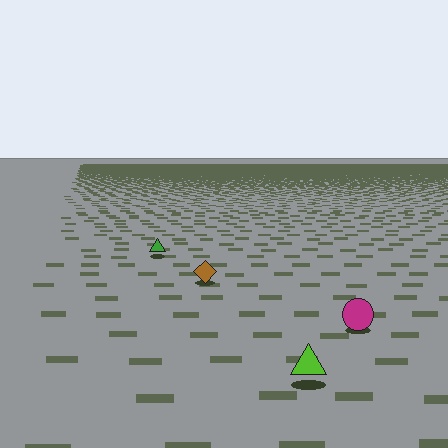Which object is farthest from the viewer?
The green triangle is farthest from the viewer. It appears smaller and the ground texture around it is denser.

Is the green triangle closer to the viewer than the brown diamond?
No. The brown diamond is closer — you can tell from the texture gradient: the ground texture is coarser near it.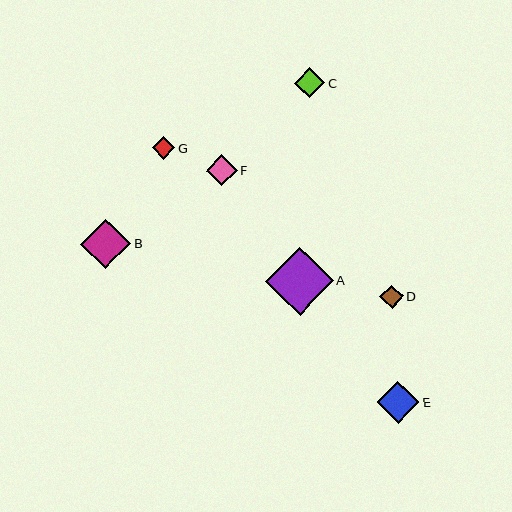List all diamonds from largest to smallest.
From largest to smallest: A, B, E, F, C, D, G.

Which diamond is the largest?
Diamond A is the largest with a size of approximately 68 pixels.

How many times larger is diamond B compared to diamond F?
Diamond B is approximately 1.6 times the size of diamond F.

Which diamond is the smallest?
Diamond G is the smallest with a size of approximately 23 pixels.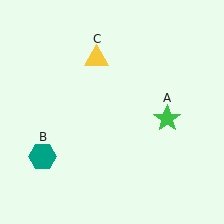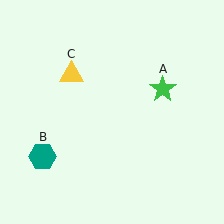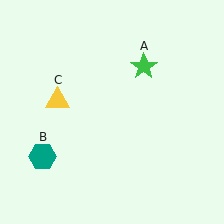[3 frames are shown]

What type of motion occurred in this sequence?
The green star (object A), yellow triangle (object C) rotated counterclockwise around the center of the scene.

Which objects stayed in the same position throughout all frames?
Teal hexagon (object B) remained stationary.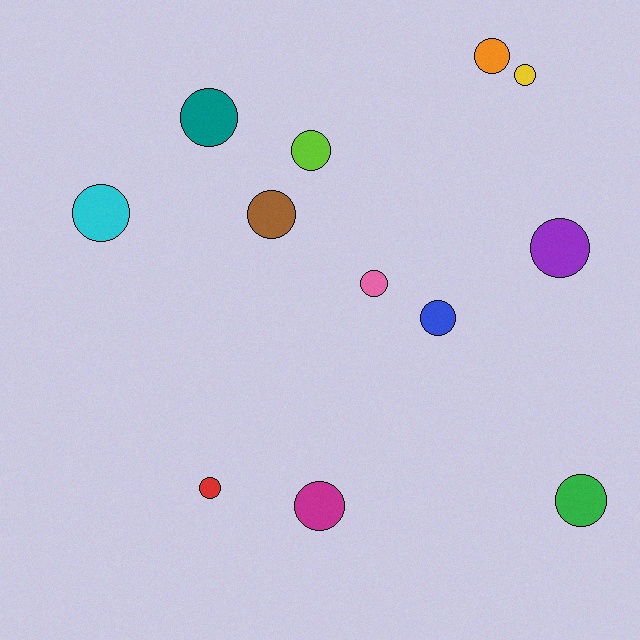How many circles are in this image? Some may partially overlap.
There are 12 circles.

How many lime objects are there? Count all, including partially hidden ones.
There is 1 lime object.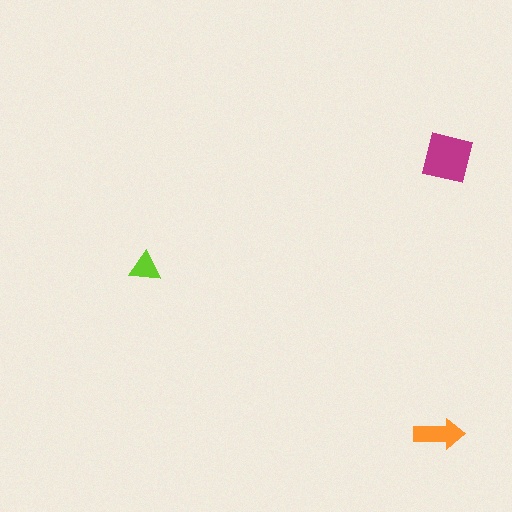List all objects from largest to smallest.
The magenta square, the orange arrow, the lime triangle.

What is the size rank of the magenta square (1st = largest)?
1st.